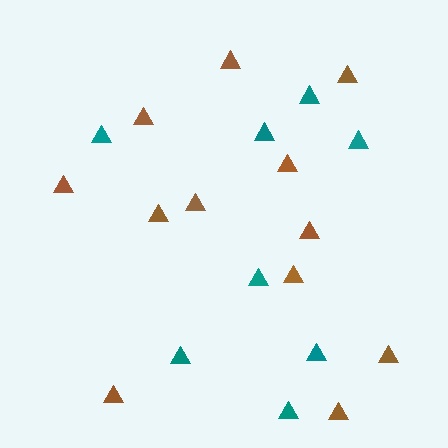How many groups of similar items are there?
There are 2 groups: one group of brown triangles (12) and one group of teal triangles (8).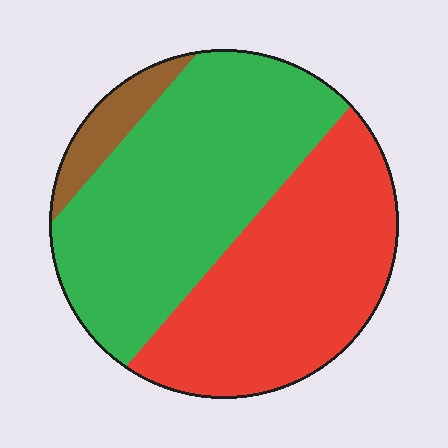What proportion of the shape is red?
Red covers around 45% of the shape.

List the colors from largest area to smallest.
From largest to smallest: green, red, brown.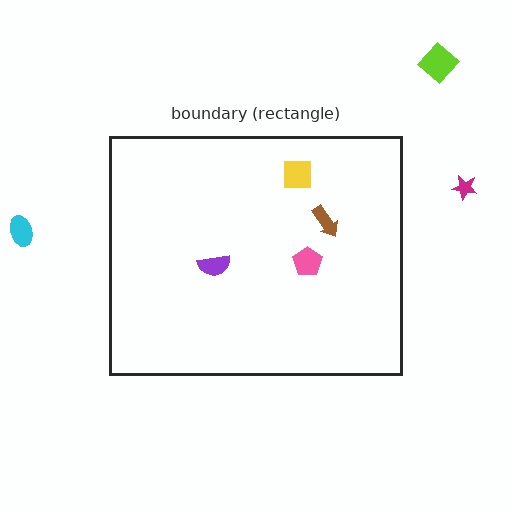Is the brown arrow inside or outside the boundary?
Inside.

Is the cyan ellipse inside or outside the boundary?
Outside.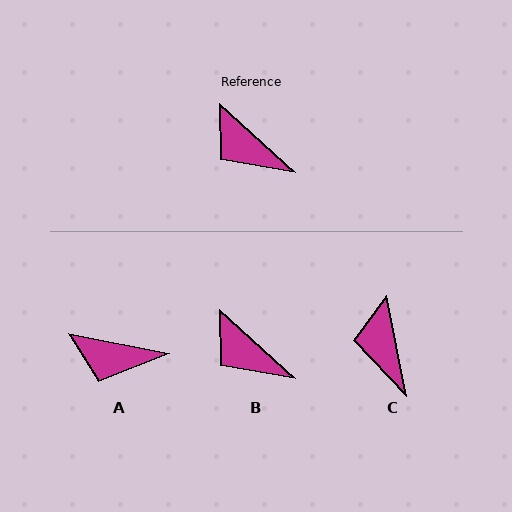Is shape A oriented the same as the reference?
No, it is off by about 31 degrees.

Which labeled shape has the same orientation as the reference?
B.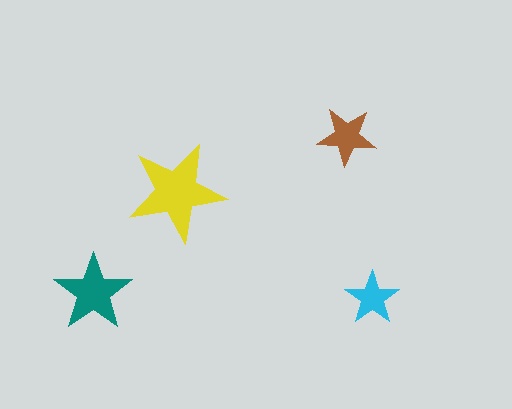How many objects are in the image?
There are 4 objects in the image.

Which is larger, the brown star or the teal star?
The teal one.